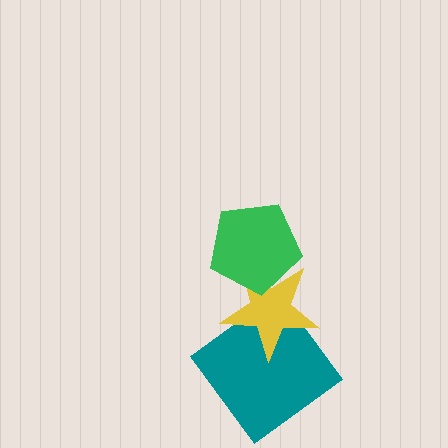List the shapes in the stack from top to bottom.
From top to bottom: the green pentagon, the yellow star, the teal diamond.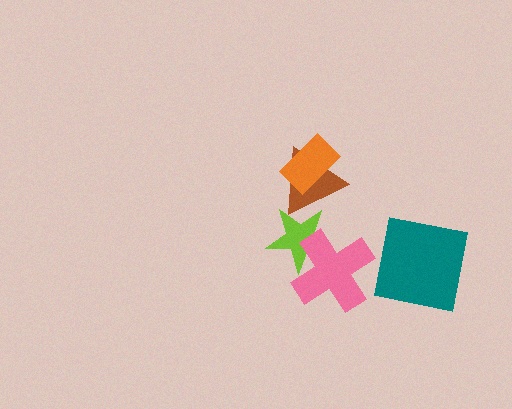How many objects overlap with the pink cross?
1 object overlaps with the pink cross.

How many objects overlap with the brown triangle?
2 objects overlap with the brown triangle.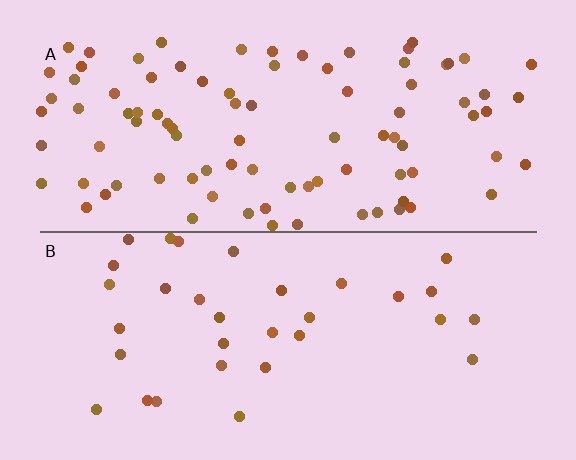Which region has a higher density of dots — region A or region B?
A (the top).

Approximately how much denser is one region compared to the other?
Approximately 2.8× — region A over region B.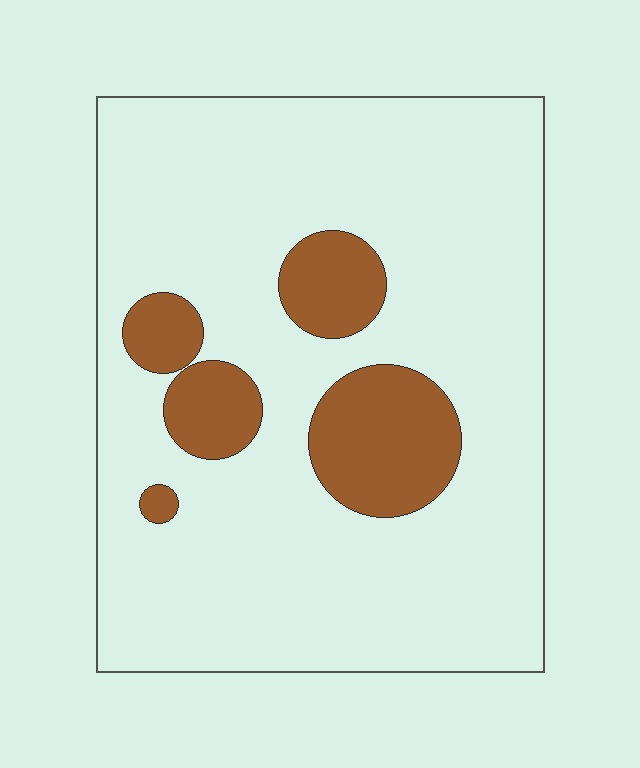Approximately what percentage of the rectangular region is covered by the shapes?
Approximately 15%.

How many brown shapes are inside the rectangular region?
5.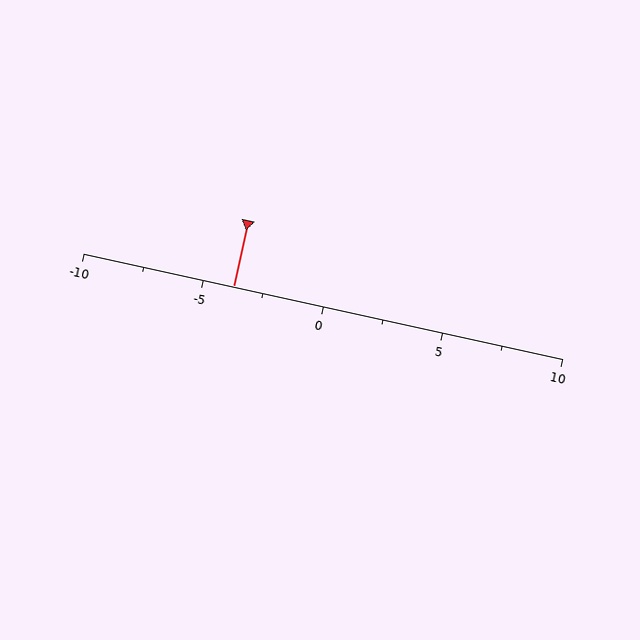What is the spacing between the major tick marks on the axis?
The major ticks are spaced 5 apart.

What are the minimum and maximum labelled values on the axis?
The axis runs from -10 to 10.